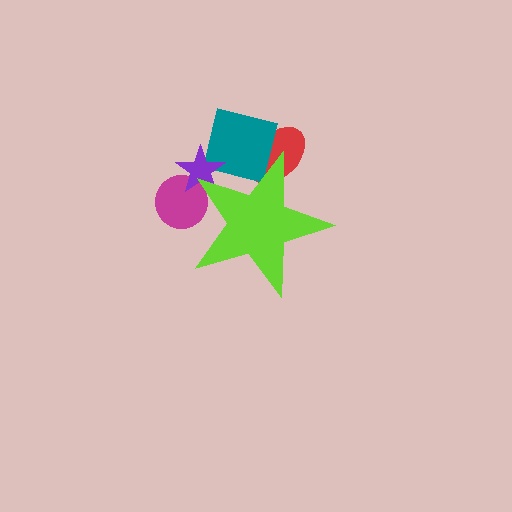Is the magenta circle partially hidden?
Yes, the magenta circle is partially hidden behind the lime star.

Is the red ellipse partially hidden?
Yes, the red ellipse is partially hidden behind the lime star.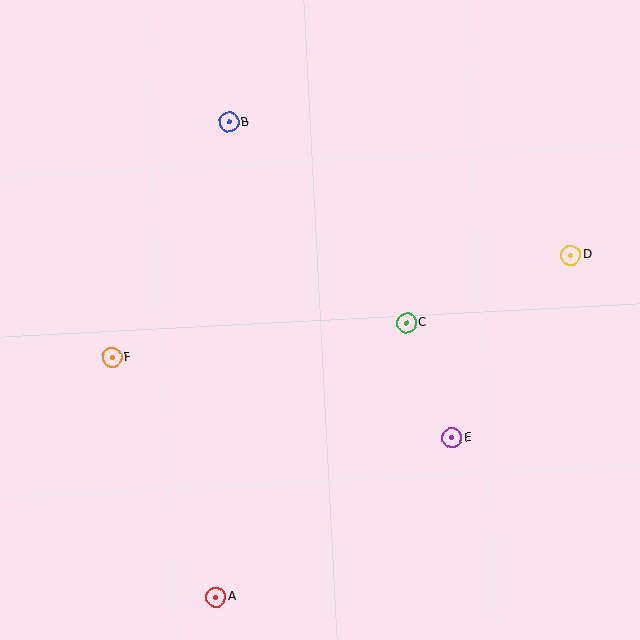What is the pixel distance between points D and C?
The distance between D and C is 177 pixels.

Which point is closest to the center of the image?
Point C at (407, 323) is closest to the center.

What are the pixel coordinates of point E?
Point E is at (452, 438).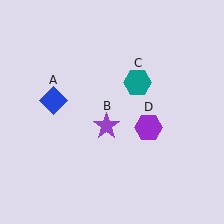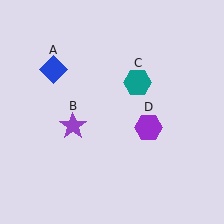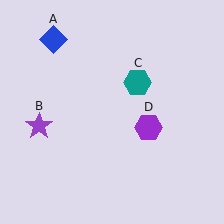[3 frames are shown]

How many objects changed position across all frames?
2 objects changed position: blue diamond (object A), purple star (object B).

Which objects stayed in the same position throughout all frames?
Teal hexagon (object C) and purple hexagon (object D) remained stationary.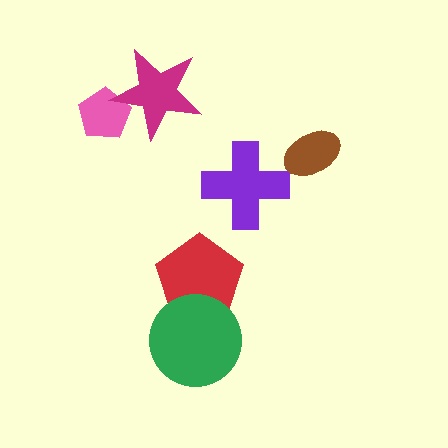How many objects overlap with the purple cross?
0 objects overlap with the purple cross.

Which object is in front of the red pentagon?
The green circle is in front of the red pentagon.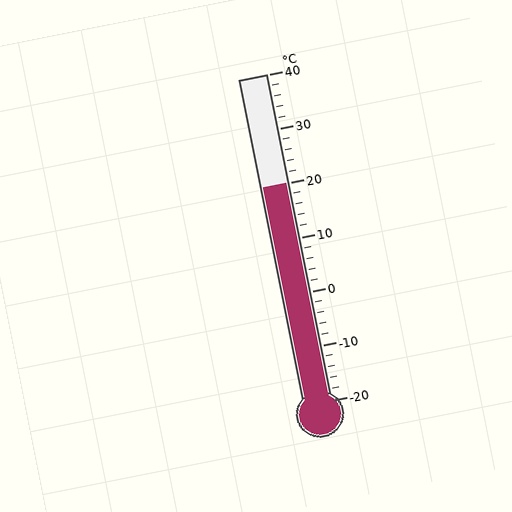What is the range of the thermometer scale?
The thermometer scale ranges from -20°C to 40°C.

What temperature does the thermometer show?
The thermometer shows approximately 20°C.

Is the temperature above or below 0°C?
The temperature is above 0°C.